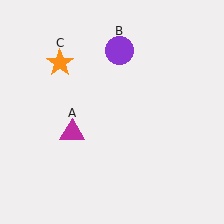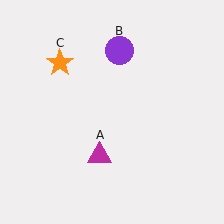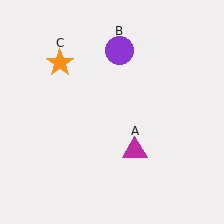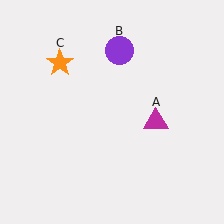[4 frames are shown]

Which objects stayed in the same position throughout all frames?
Purple circle (object B) and orange star (object C) remained stationary.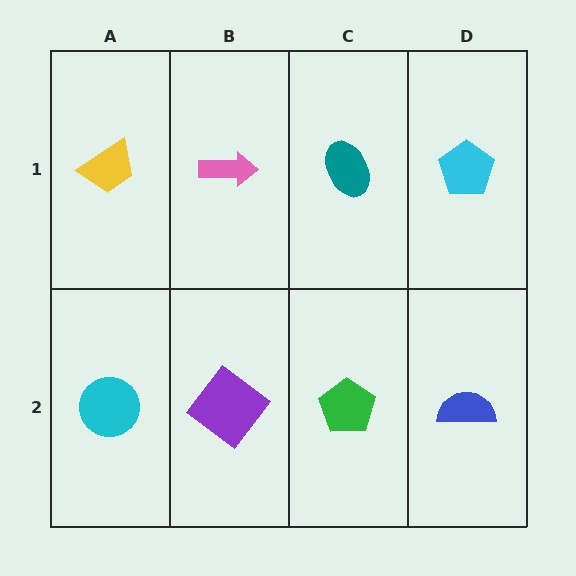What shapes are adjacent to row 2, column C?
A teal ellipse (row 1, column C), a purple diamond (row 2, column B), a blue semicircle (row 2, column D).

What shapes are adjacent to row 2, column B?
A pink arrow (row 1, column B), a cyan circle (row 2, column A), a green pentagon (row 2, column C).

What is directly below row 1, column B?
A purple diamond.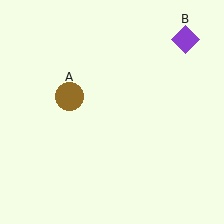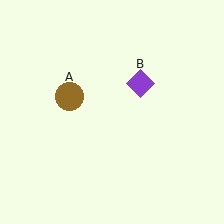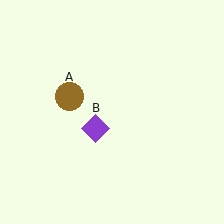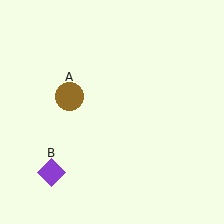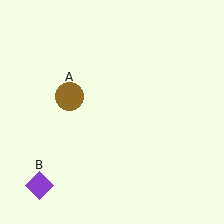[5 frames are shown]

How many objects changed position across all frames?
1 object changed position: purple diamond (object B).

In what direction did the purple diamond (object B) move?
The purple diamond (object B) moved down and to the left.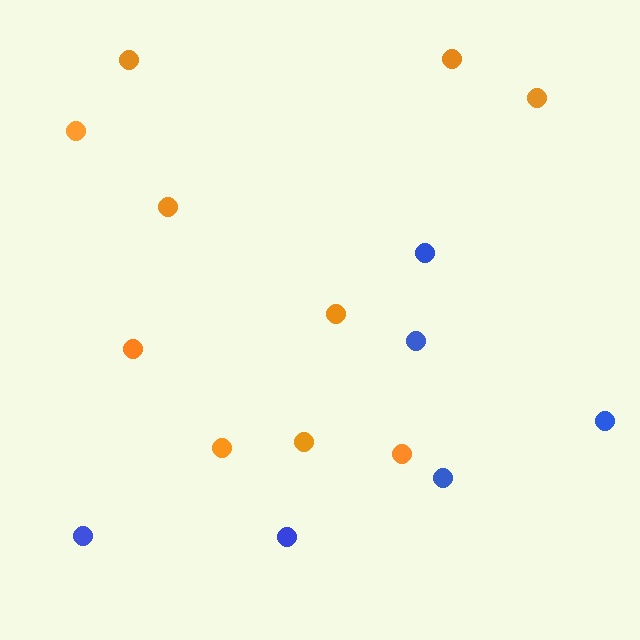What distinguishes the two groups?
There are 2 groups: one group of orange circles (10) and one group of blue circles (6).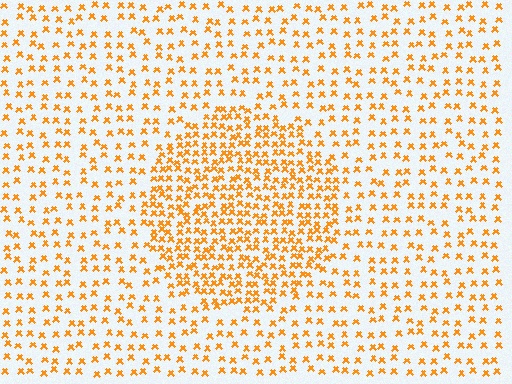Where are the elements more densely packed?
The elements are more densely packed inside the circle boundary.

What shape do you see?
I see a circle.